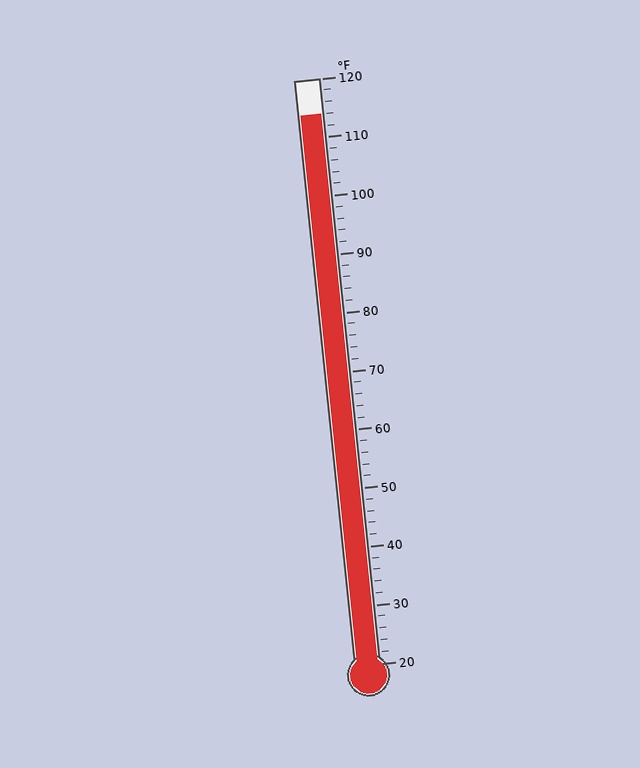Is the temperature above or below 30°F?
The temperature is above 30°F.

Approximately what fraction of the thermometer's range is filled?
The thermometer is filled to approximately 95% of its range.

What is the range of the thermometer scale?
The thermometer scale ranges from 20°F to 120°F.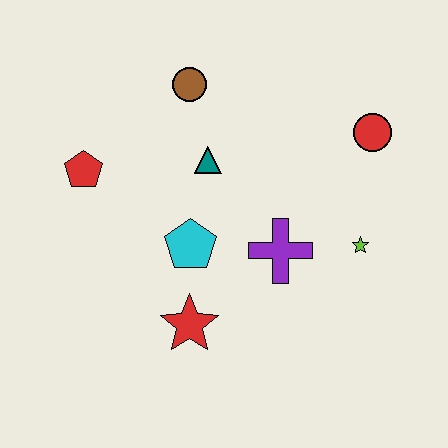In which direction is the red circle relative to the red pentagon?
The red circle is to the right of the red pentagon.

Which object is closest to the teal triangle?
The brown circle is closest to the teal triangle.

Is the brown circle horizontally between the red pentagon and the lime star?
Yes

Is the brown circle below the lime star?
No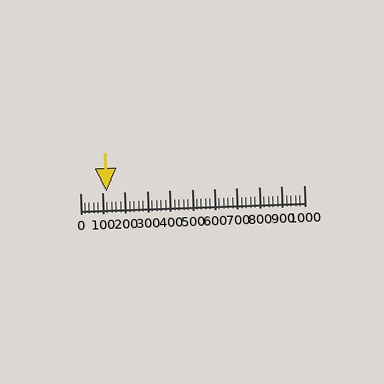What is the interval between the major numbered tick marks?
The major tick marks are spaced 100 units apart.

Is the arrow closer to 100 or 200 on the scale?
The arrow is closer to 100.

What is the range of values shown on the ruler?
The ruler shows values from 0 to 1000.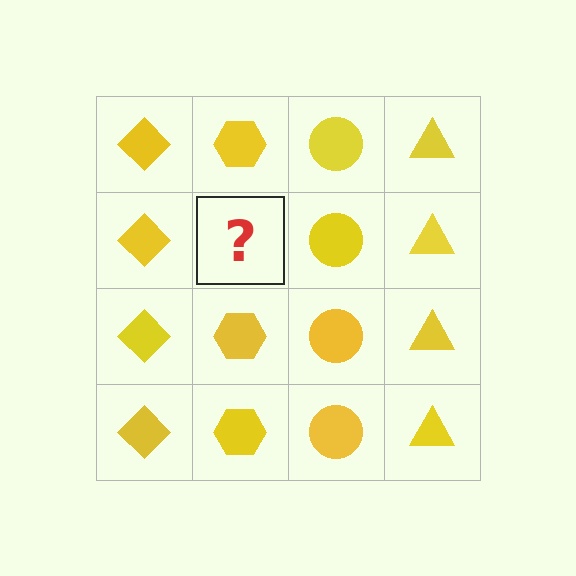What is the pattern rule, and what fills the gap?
The rule is that each column has a consistent shape. The gap should be filled with a yellow hexagon.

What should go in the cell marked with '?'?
The missing cell should contain a yellow hexagon.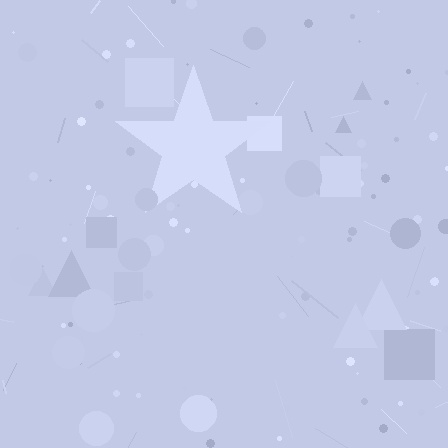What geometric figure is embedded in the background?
A star is embedded in the background.